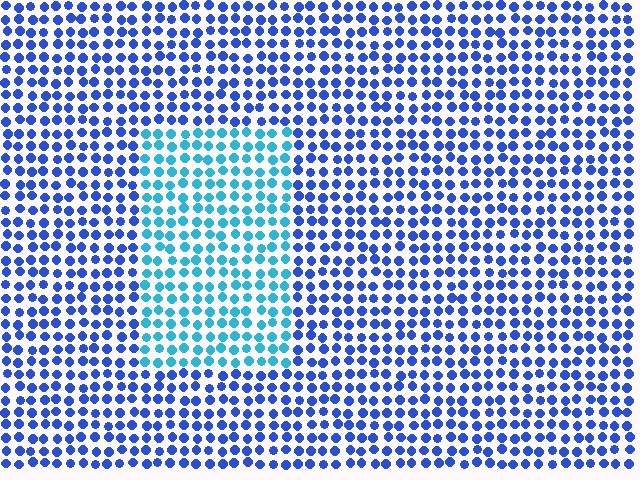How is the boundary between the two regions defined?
The boundary is defined purely by a slight shift in hue (about 37 degrees). Spacing, size, and orientation are identical on both sides.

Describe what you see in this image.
The image is filled with small blue elements in a uniform arrangement. A rectangle-shaped region is visible where the elements are tinted to a slightly different hue, forming a subtle color boundary.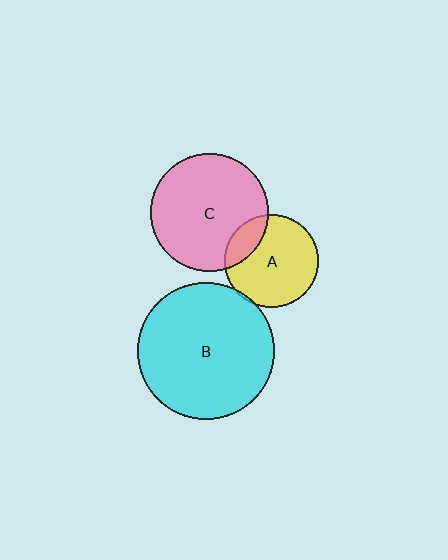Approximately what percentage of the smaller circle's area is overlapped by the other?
Approximately 5%.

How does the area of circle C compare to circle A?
Approximately 1.6 times.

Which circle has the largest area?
Circle B (cyan).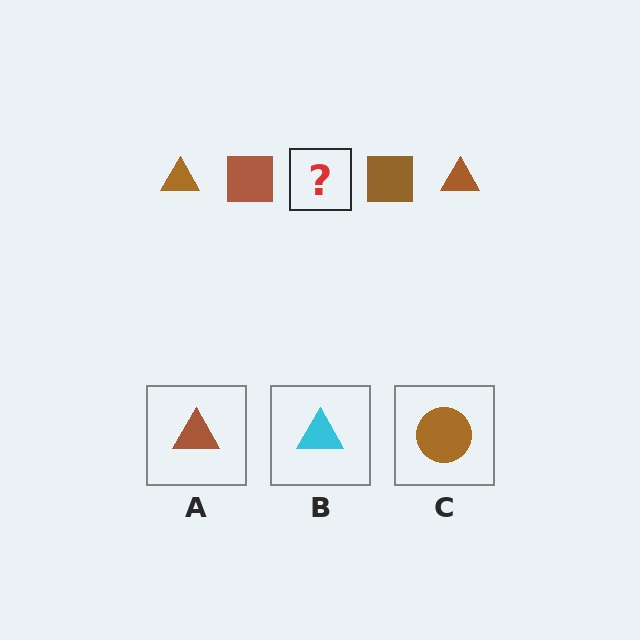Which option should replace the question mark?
Option A.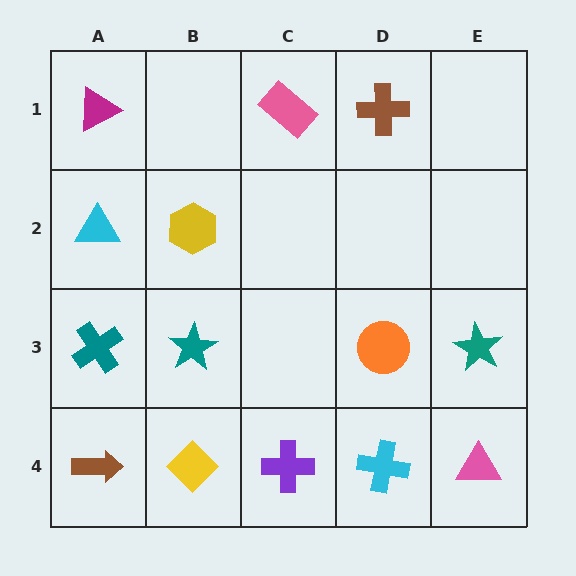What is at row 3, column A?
A teal cross.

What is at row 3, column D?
An orange circle.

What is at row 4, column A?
A brown arrow.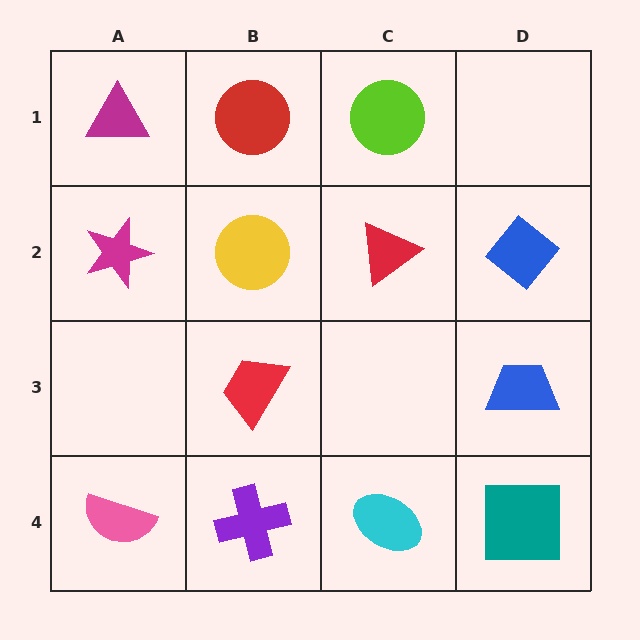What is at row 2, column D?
A blue diamond.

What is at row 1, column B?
A red circle.